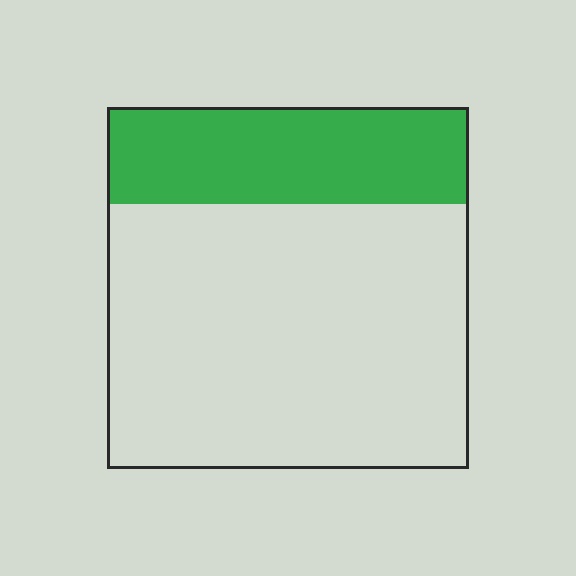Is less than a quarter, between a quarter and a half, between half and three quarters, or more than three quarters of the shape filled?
Between a quarter and a half.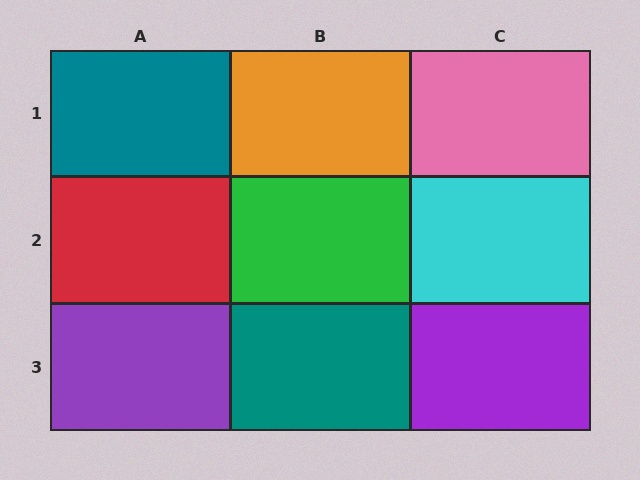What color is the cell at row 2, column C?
Cyan.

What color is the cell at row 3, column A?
Purple.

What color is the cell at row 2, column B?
Green.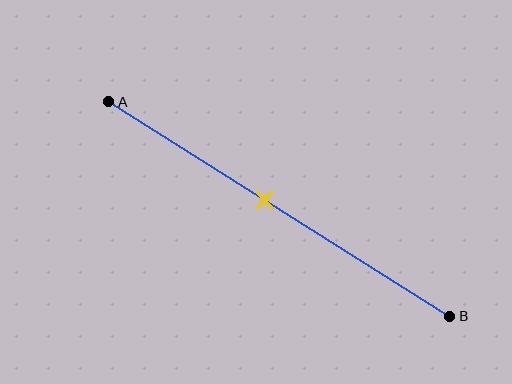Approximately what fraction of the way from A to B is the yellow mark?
The yellow mark is approximately 45% of the way from A to B.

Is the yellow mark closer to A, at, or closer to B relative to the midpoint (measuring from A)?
The yellow mark is closer to point A than the midpoint of segment AB.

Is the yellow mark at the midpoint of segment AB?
No, the mark is at about 45% from A, not at the 50% midpoint.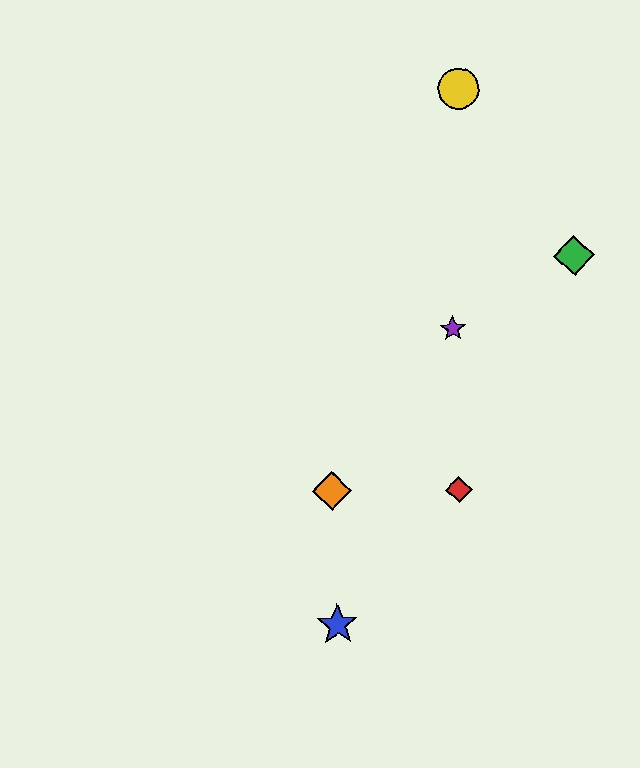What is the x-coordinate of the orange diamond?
The orange diamond is at x≈332.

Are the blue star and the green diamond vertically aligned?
No, the blue star is at x≈337 and the green diamond is at x≈574.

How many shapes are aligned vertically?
2 shapes (the blue star, the orange diamond) are aligned vertically.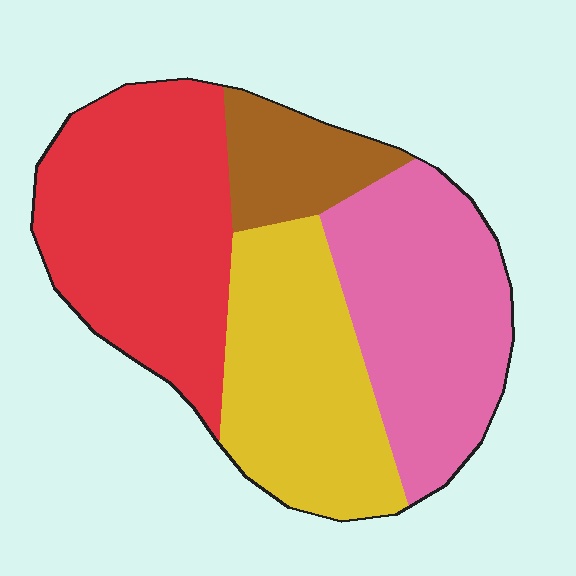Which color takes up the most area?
Red, at roughly 35%.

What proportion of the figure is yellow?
Yellow takes up about one quarter (1/4) of the figure.